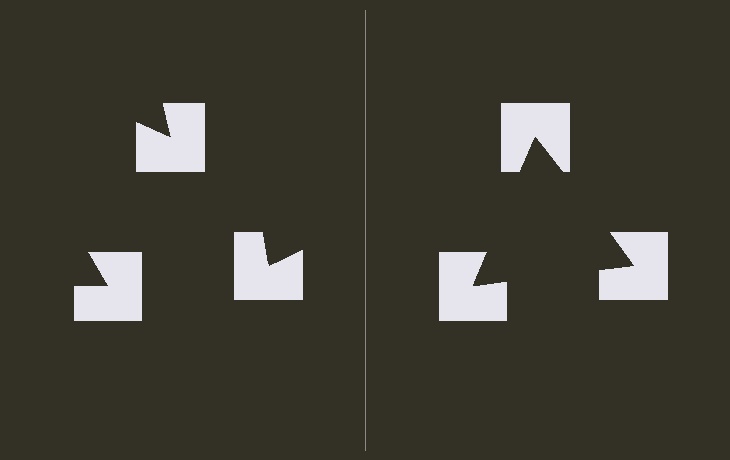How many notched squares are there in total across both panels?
6 — 3 on each side.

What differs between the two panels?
The notched squares are positioned identically on both sides; only the wedge orientations differ. On the right they align to a triangle; on the left they are misaligned.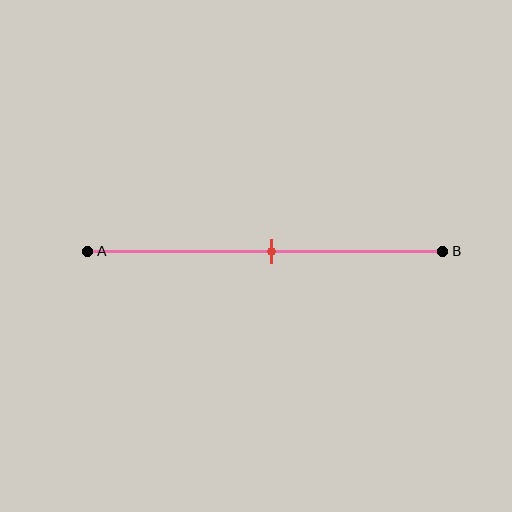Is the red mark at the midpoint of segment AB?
Yes, the mark is approximately at the midpoint.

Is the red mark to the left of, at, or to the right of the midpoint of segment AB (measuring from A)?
The red mark is approximately at the midpoint of segment AB.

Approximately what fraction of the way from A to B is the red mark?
The red mark is approximately 50% of the way from A to B.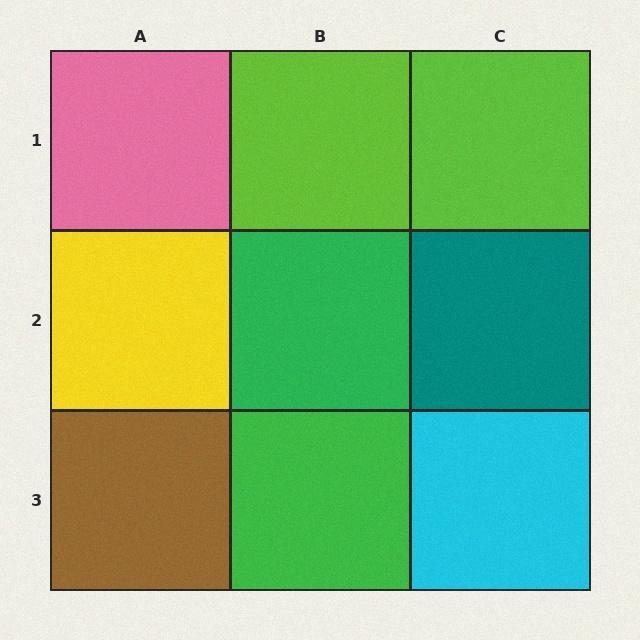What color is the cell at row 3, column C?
Cyan.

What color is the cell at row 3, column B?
Green.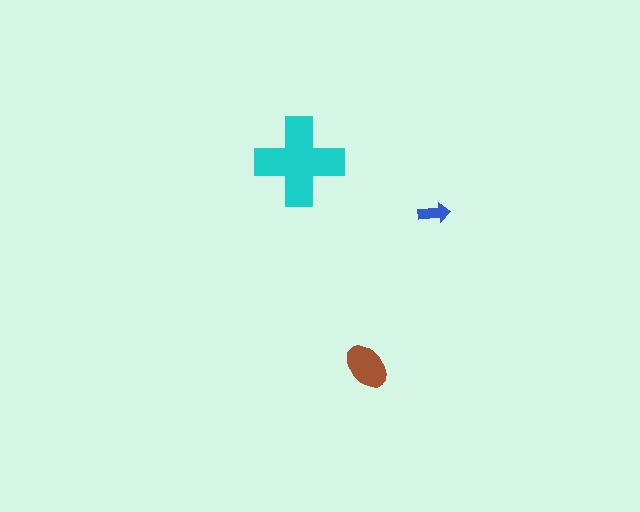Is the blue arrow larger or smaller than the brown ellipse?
Smaller.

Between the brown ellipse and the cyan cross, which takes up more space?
The cyan cross.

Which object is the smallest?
The blue arrow.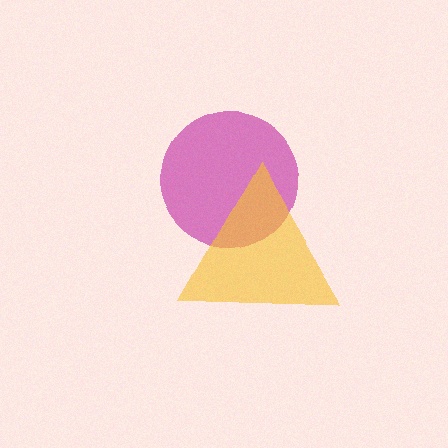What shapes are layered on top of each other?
The layered shapes are: a magenta circle, a yellow triangle.